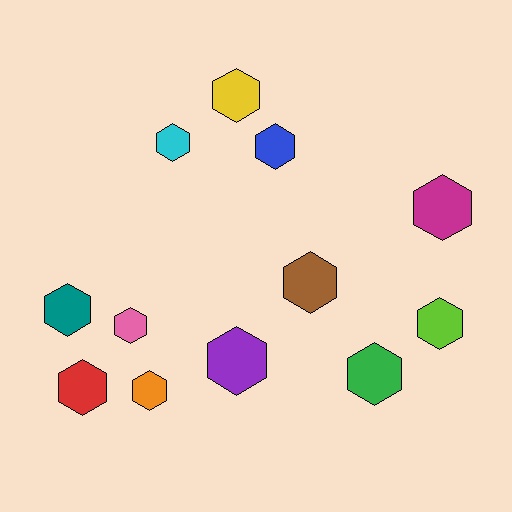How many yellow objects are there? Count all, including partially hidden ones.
There is 1 yellow object.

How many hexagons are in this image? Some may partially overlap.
There are 12 hexagons.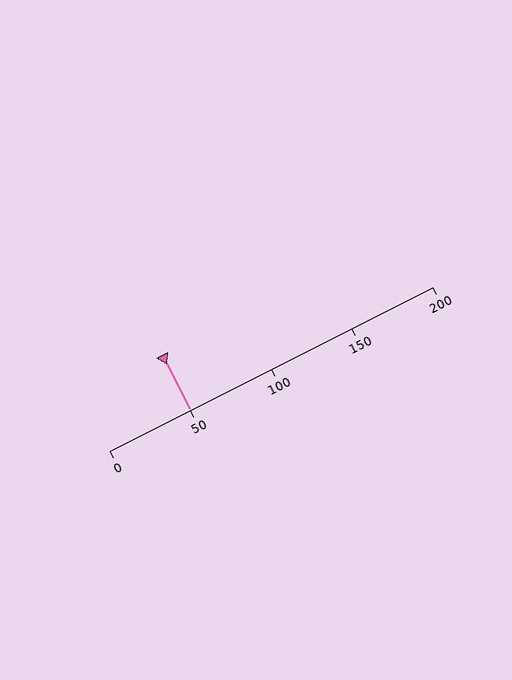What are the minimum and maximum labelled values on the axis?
The axis runs from 0 to 200.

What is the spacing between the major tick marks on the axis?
The major ticks are spaced 50 apart.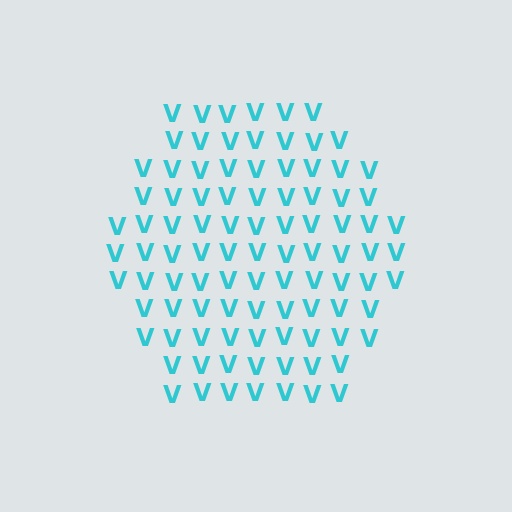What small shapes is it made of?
It is made of small letter V's.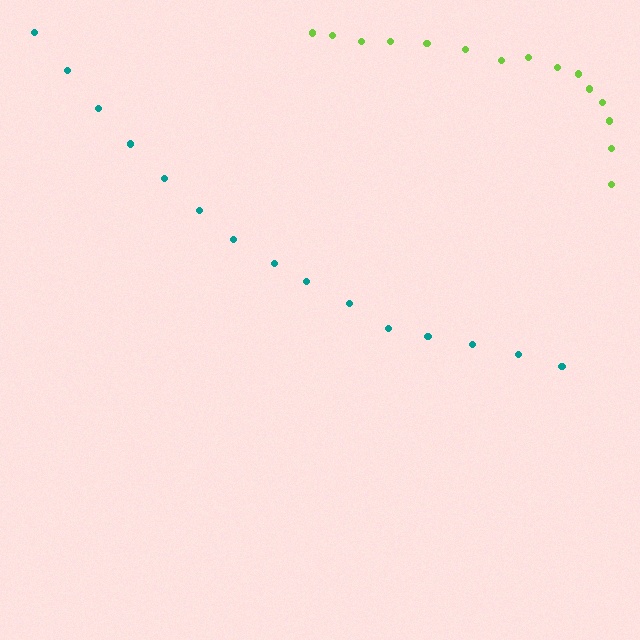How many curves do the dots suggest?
There are 2 distinct paths.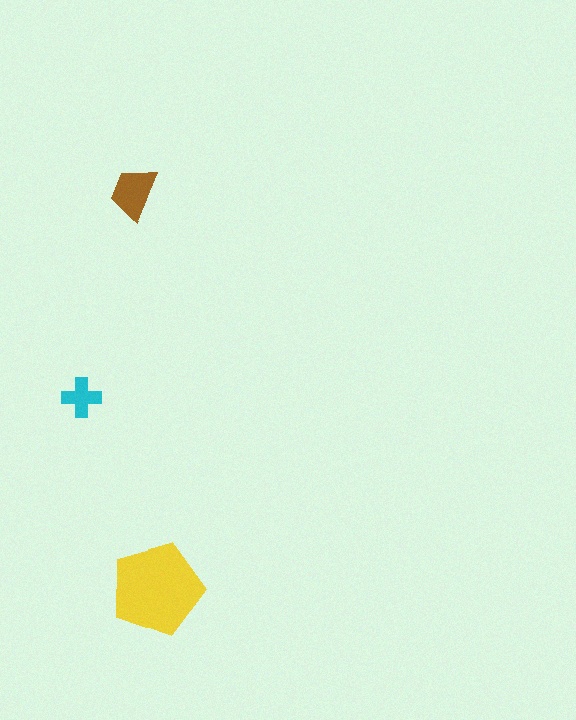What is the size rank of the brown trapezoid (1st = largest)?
2nd.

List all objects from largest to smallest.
The yellow pentagon, the brown trapezoid, the cyan cross.